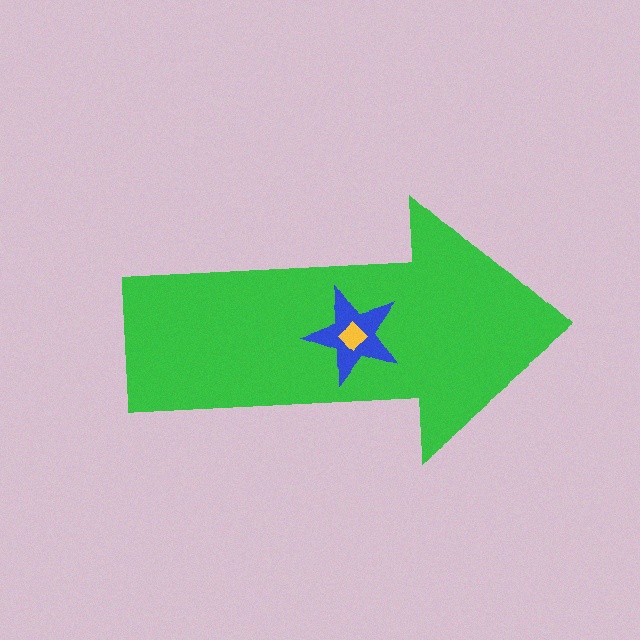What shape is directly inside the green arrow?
The blue star.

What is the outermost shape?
The green arrow.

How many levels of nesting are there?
3.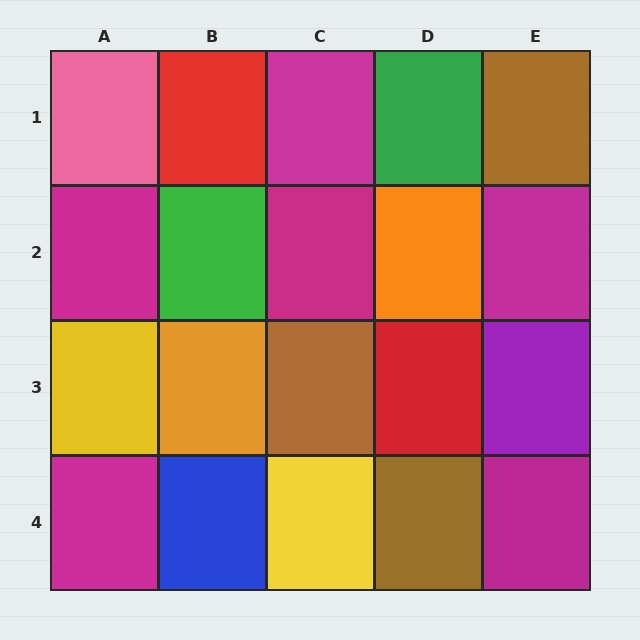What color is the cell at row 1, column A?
Pink.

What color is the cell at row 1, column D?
Green.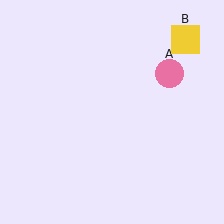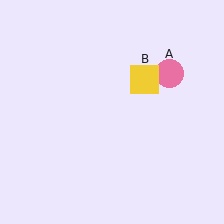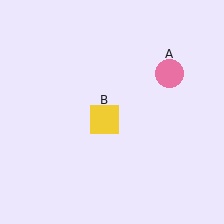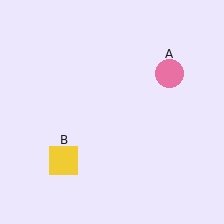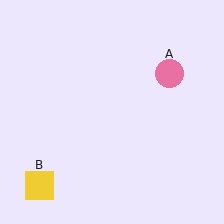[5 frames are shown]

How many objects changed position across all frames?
1 object changed position: yellow square (object B).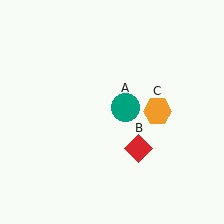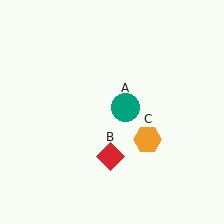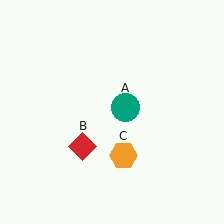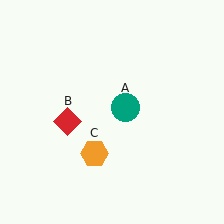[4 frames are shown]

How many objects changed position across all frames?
2 objects changed position: red diamond (object B), orange hexagon (object C).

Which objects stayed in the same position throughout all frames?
Teal circle (object A) remained stationary.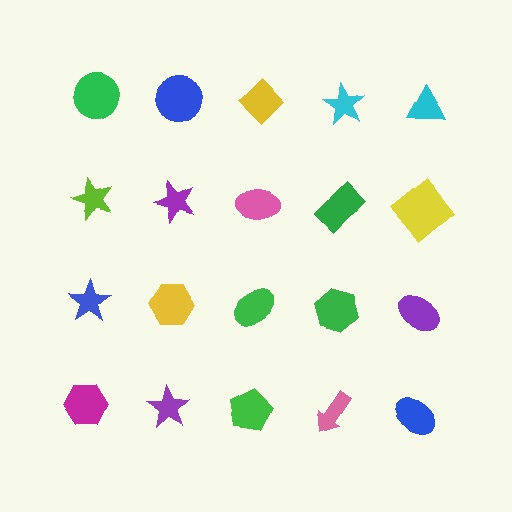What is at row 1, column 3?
A yellow diamond.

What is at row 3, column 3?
A green ellipse.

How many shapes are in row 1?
5 shapes.